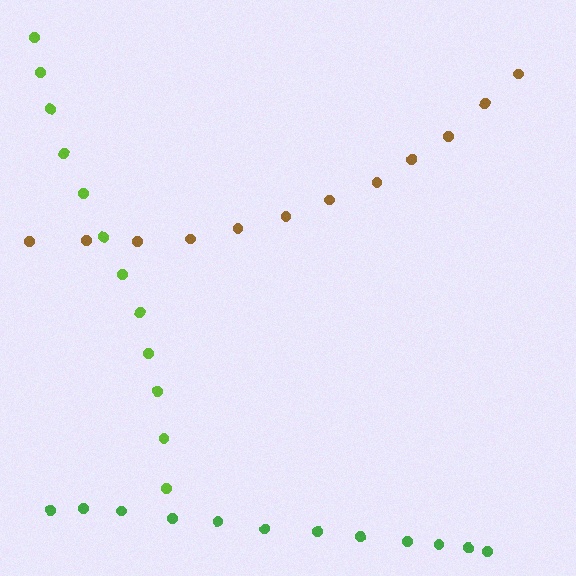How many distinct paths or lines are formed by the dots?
There are 3 distinct paths.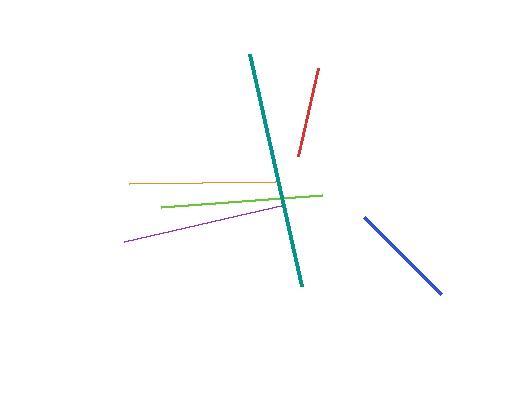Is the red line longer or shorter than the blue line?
The blue line is longer than the red line.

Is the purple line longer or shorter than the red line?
The purple line is longer than the red line.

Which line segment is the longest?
The teal line is the longest at approximately 238 pixels.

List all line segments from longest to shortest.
From longest to shortest: teal, purple, lime, orange, blue, red.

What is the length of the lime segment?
The lime segment is approximately 162 pixels long.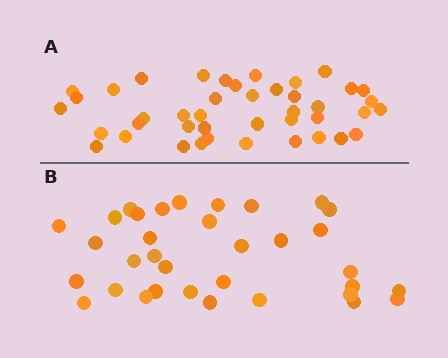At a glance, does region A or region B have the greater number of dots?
Region A (the top region) has more dots.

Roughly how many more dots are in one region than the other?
Region A has roughly 8 or so more dots than region B.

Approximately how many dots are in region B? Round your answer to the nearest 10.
About 30 dots. (The exact count is 34, which rounds to 30.)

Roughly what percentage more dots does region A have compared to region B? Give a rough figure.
About 25% more.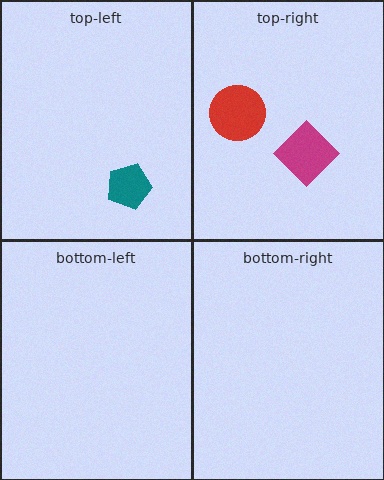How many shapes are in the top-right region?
2.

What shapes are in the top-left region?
The teal pentagon.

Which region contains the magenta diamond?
The top-right region.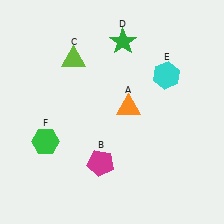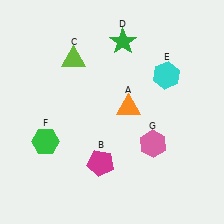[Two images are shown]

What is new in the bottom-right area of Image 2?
A pink hexagon (G) was added in the bottom-right area of Image 2.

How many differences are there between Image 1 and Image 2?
There is 1 difference between the two images.